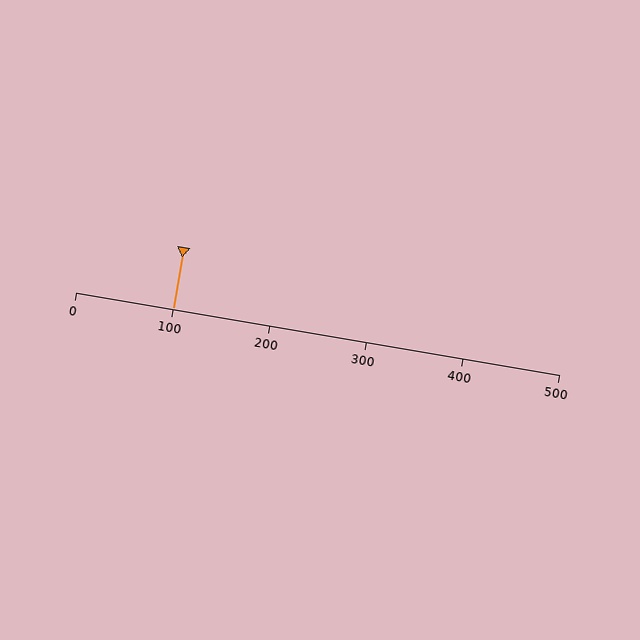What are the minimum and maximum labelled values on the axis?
The axis runs from 0 to 500.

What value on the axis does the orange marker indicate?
The marker indicates approximately 100.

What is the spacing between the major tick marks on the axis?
The major ticks are spaced 100 apart.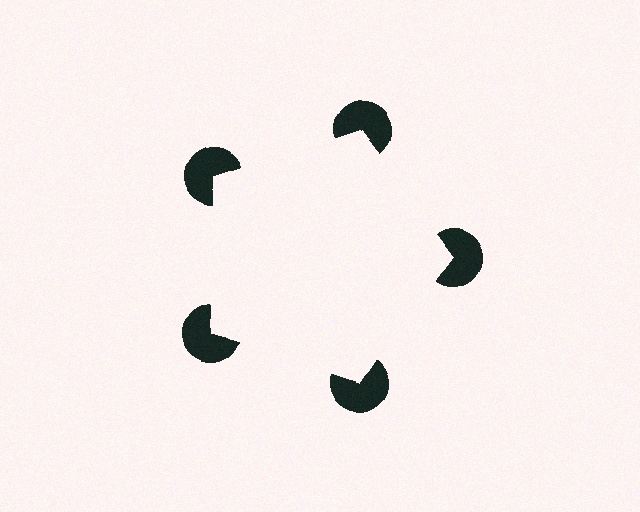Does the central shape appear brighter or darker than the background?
It typically appears slightly brighter than the background, even though no actual brightness change is drawn.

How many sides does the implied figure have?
5 sides.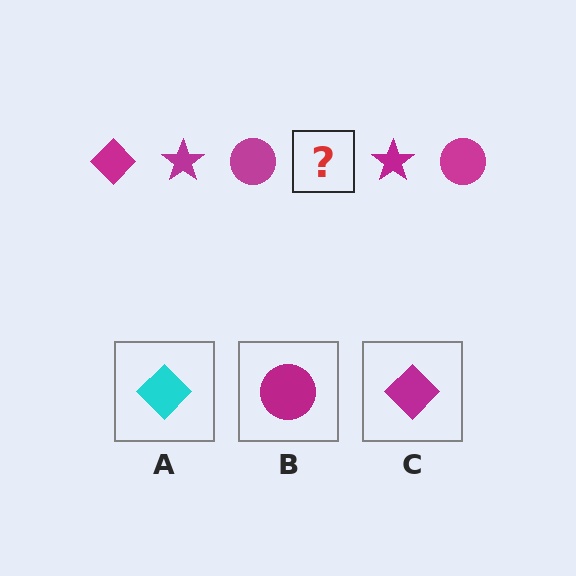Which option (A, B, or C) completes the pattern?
C.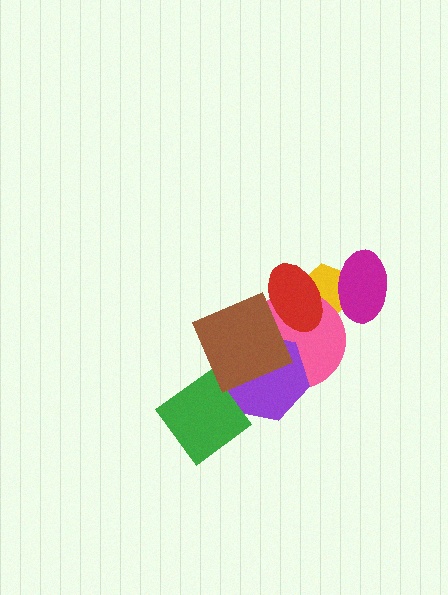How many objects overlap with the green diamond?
0 objects overlap with the green diamond.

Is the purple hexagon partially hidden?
Yes, it is partially covered by another shape.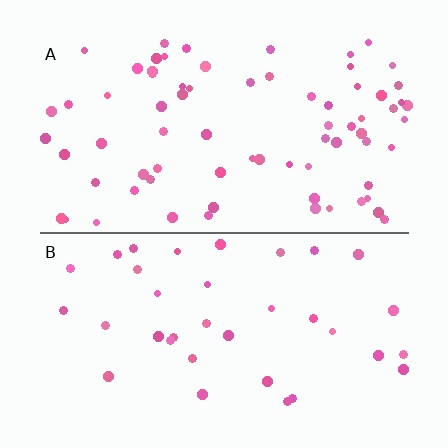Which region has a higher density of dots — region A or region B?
A (the top).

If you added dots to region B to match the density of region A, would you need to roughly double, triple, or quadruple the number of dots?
Approximately double.